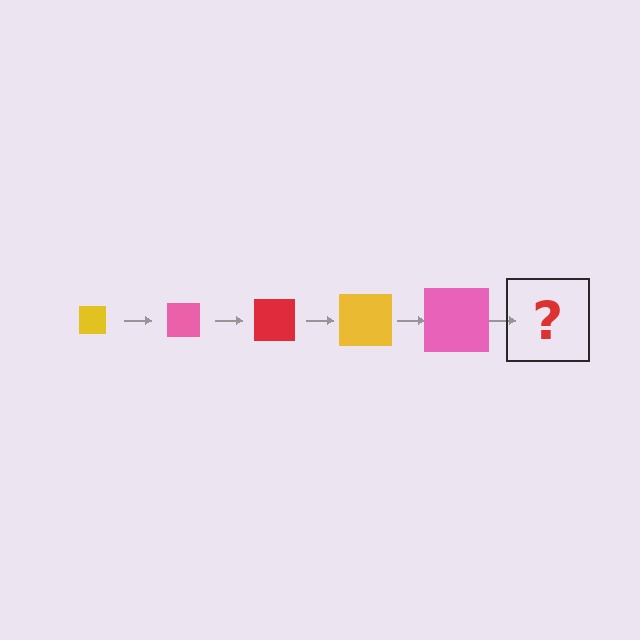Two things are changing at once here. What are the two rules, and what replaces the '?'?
The two rules are that the square grows larger each step and the color cycles through yellow, pink, and red. The '?' should be a red square, larger than the previous one.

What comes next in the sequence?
The next element should be a red square, larger than the previous one.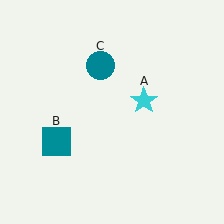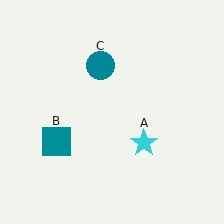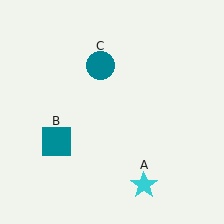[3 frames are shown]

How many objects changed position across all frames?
1 object changed position: cyan star (object A).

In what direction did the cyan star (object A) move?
The cyan star (object A) moved down.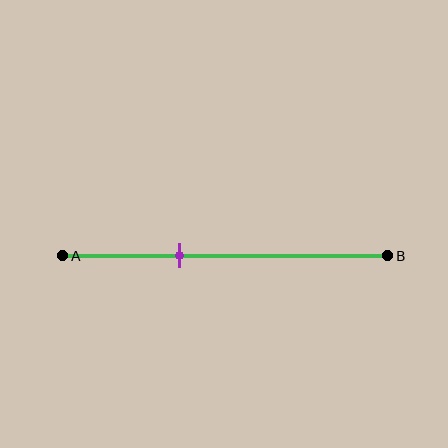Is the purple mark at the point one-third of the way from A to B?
Yes, the mark is approximately at the one-third point.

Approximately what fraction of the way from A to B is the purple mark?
The purple mark is approximately 35% of the way from A to B.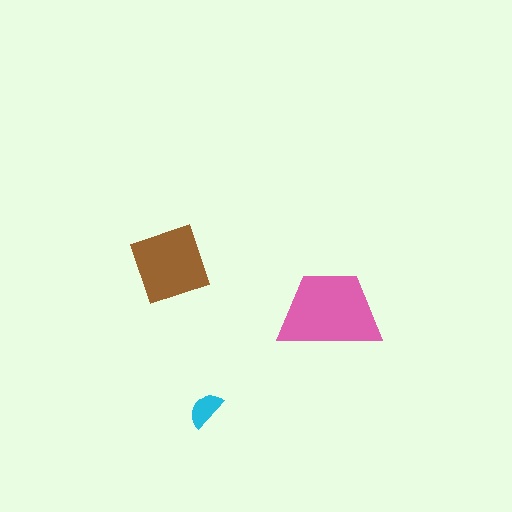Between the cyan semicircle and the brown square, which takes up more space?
The brown square.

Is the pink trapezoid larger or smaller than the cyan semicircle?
Larger.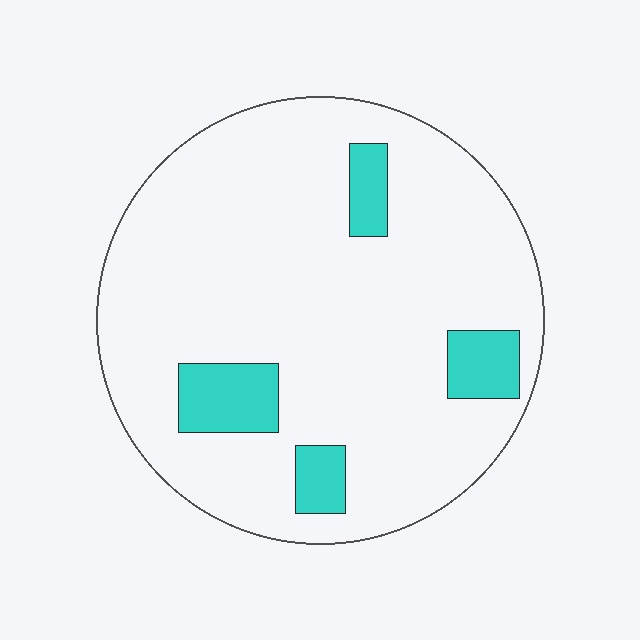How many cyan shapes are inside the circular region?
4.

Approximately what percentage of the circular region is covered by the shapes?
Approximately 10%.